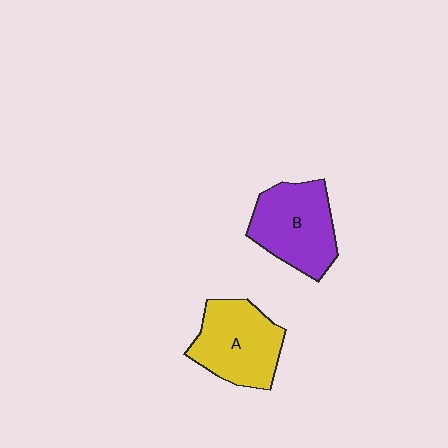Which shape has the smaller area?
Shape A (yellow).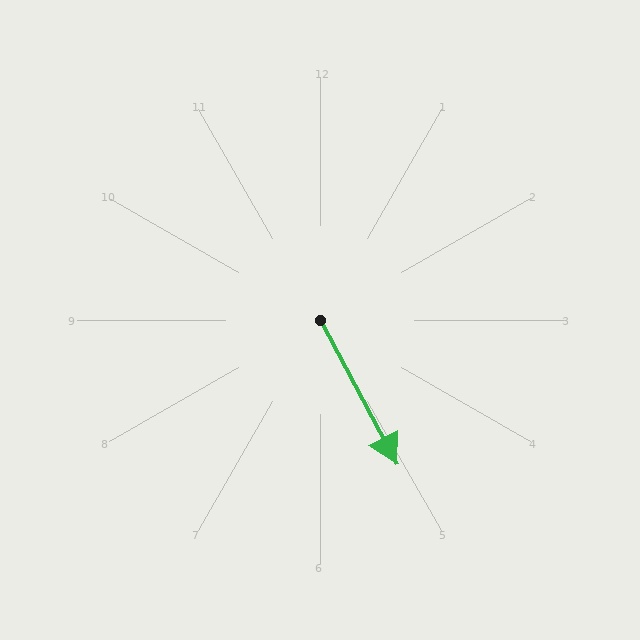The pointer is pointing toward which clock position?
Roughly 5 o'clock.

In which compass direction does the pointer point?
Southeast.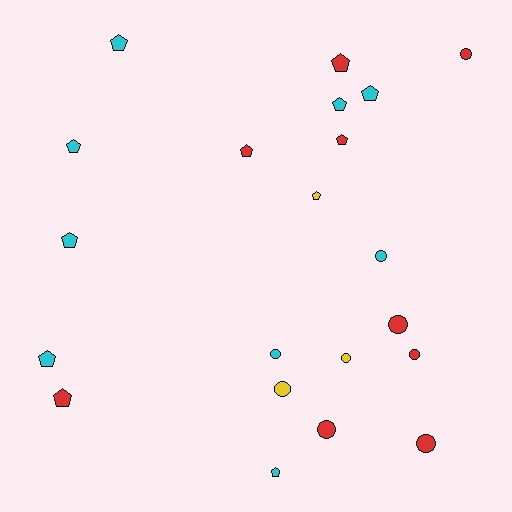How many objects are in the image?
There are 21 objects.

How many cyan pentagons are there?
There are 7 cyan pentagons.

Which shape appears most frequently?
Pentagon, with 12 objects.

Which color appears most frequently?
Red, with 9 objects.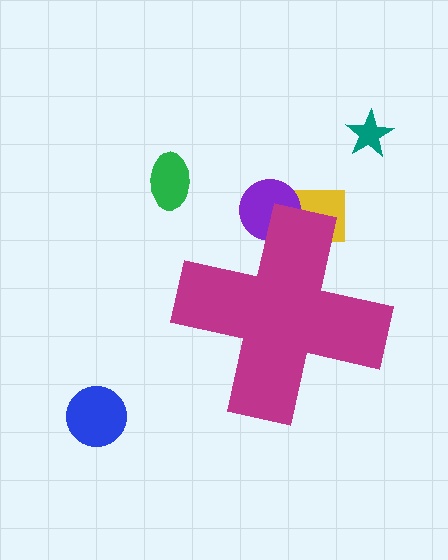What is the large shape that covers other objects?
A magenta cross.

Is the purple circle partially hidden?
Yes, the purple circle is partially hidden behind the magenta cross.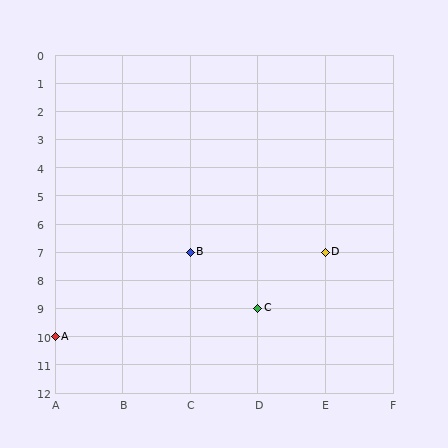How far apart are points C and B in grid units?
Points C and B are 1 column and 2 rows apart (about 2.2 grid units diagonally).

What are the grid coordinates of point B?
Point B is at grid coordinates (C, 7).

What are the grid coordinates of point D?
Point D is at grid coordinates (E, 7).